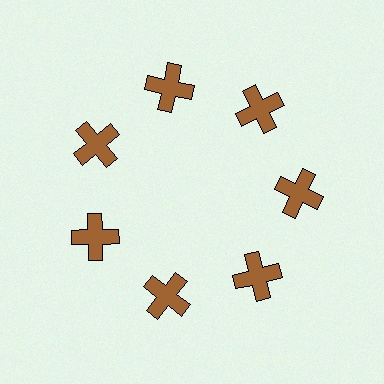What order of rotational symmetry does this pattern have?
This pattern has 7-fold rotational symmetry.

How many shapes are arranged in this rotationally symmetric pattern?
There are 7 shapes, arranged in 7 groups of 1.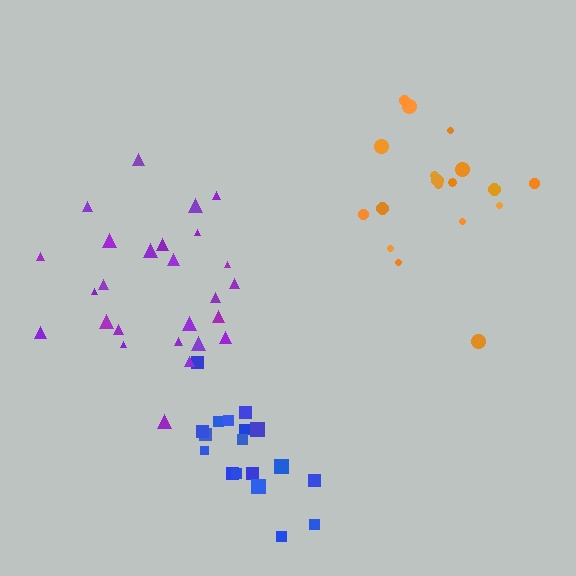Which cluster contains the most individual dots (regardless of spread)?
Purple (26).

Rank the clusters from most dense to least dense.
blue, purple, orange.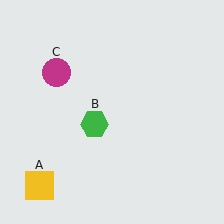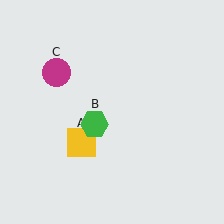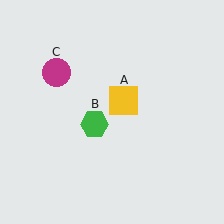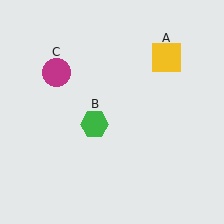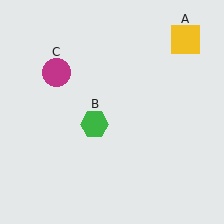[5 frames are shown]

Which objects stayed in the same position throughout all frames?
Green hexagon (object B) and magenta circle (object C) remained stationary.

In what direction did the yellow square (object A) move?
The yellow square (object A) moved up and to the right.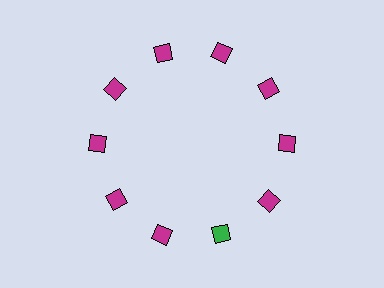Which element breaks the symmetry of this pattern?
The green square at roughly the 5 o'clock position breaks the symmetry. All other shapes are magenta squares.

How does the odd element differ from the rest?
It has a different color: green instead of magenta.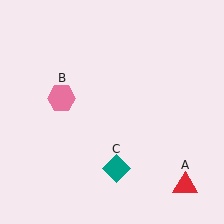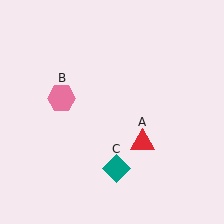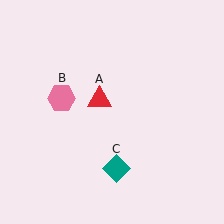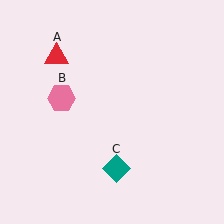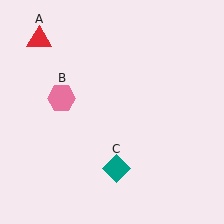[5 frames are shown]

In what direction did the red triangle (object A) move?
The red triangle (object A) moved up and to the left.